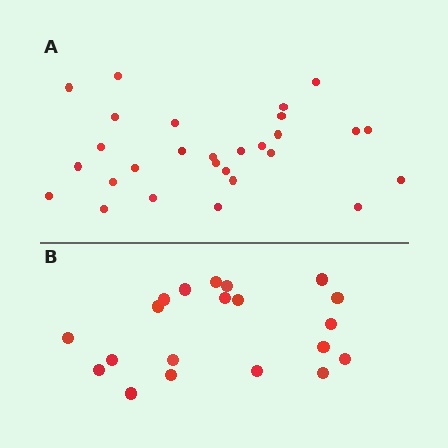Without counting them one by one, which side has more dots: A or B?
Region A (the top region) has more dots.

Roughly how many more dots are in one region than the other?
Region A has roughly 8 or so more dots than region B.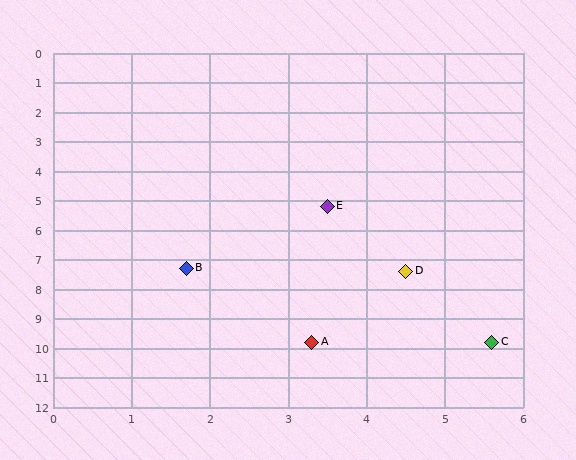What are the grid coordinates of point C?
Point C is at approximately (5.6, 9.8).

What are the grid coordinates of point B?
Point B is at approximately (1.7, 7.3).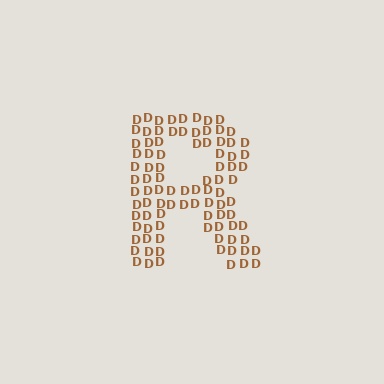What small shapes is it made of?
It is made of small letter D's.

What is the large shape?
The large shape is the letter R.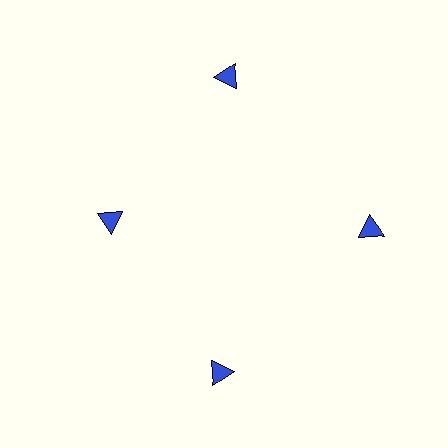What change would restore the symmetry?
The symmetry would be restored by moving it outward, back onto the ring so that all 4 triangles sit at equal angles and equal distance from the center.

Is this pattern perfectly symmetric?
No. The 4 blue triangles are arranged in a ring, but one element near the 9 o'clock position is pulled inward toward the center, breaking the 4-fold rotational symmetry.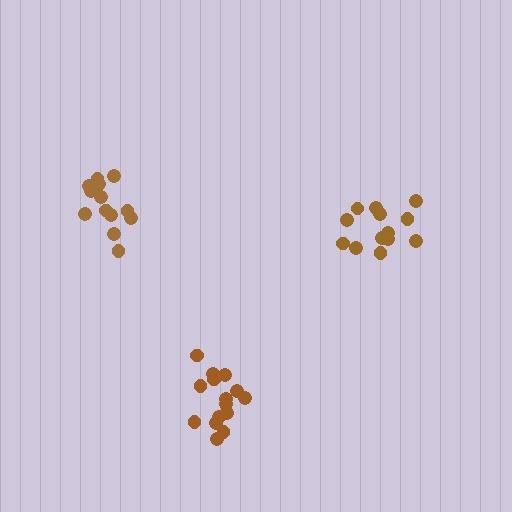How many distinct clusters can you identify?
There are 3 distinct clusters.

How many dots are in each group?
Group 1: 13 dots, Group 2: 13 dots, Group 3: 15 dots (41 total).